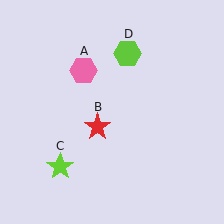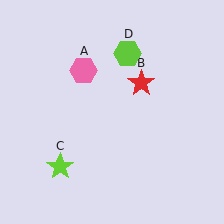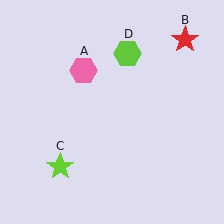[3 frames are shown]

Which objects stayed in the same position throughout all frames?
Pink hexagon (object A) and lime star (object C) and lime hexagon (object D) remained stationary.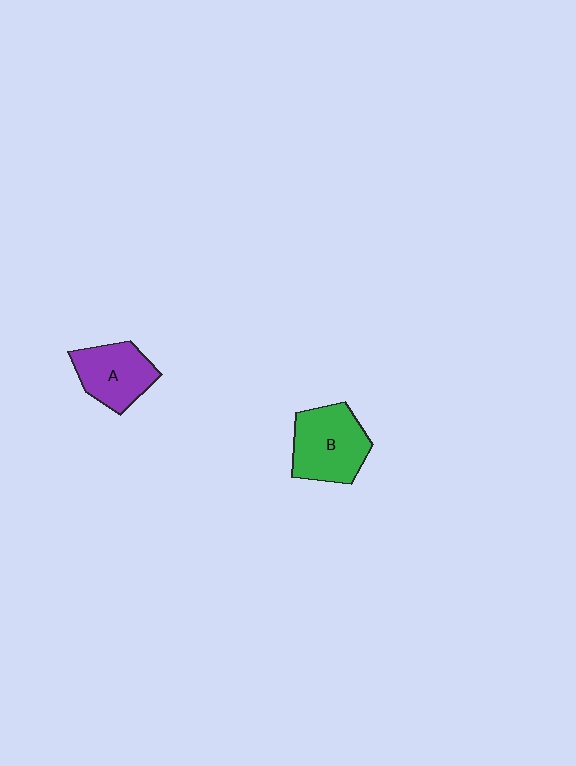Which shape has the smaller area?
Shape A (purple).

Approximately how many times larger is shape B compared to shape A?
Approximately 1.2 times.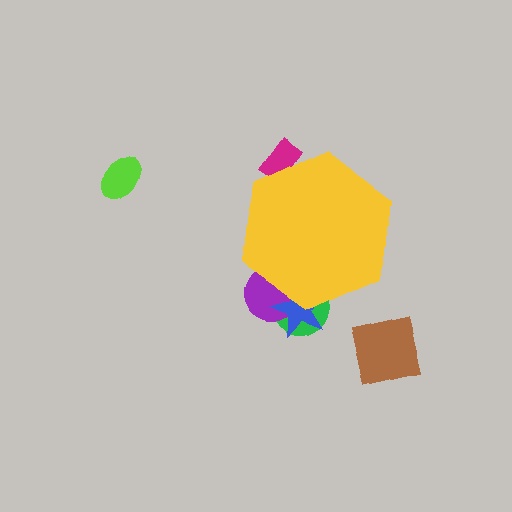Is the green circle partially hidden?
Yes, the green circle is partially hidden behind the yellow hexagon.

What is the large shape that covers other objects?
A yellow hexagon.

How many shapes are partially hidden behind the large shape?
4 shapes are partially hidden.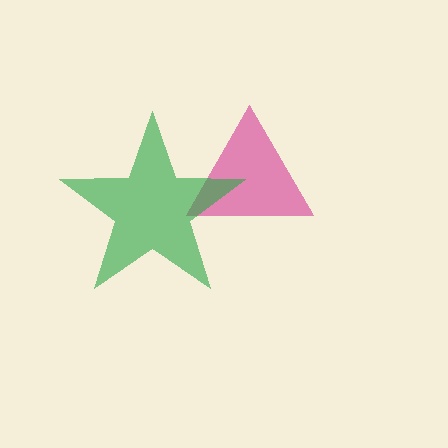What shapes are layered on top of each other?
The layered shapes are: a magenta triangle, a green star.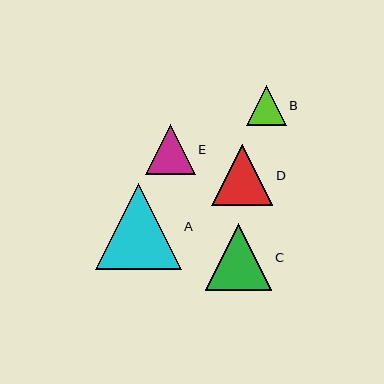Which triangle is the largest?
Triangle A is the largest with a size of approximately 86 pixels.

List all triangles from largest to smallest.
From largest to smallest: A, C, D, E, B.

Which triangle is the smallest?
Triangle B is the smallest with a size of approximately 40 pixels.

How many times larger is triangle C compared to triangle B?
Triangle C is approximately 1.7 times the size of triangle B.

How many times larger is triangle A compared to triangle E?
Triangle A is approximately 1.7 times the size of triangle E.